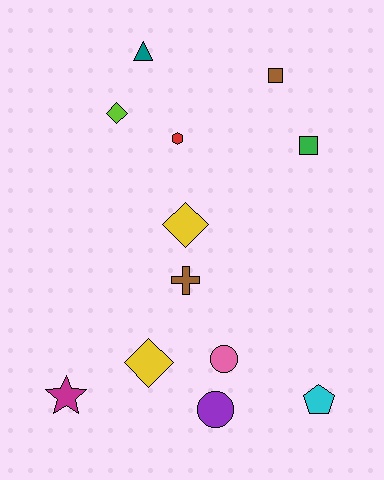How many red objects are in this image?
There is 1 red object.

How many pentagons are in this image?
There is 1 pentagon.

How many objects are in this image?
There are 12 objects.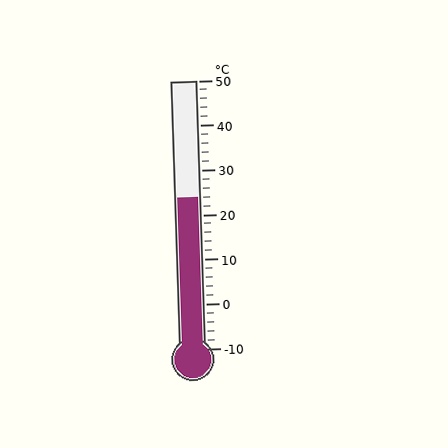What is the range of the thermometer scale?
The thermometer scale ranges from -10°C to 50°C.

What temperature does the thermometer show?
The thermometer shows approximately 24°C.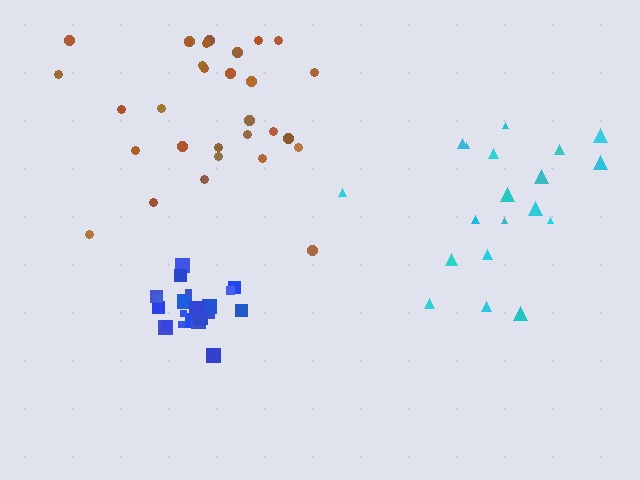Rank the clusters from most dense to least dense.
blue, brown, cyan.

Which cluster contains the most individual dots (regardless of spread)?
Brown (30).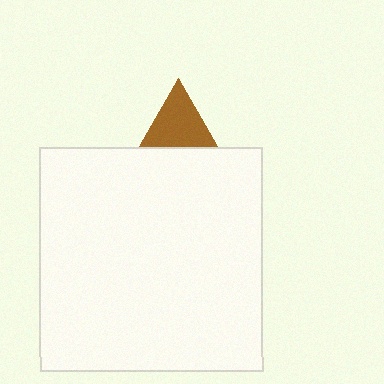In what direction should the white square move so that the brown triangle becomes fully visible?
The white square should move down. That is the shortest direction to clear the overlap and leave the brown triangle fully visible.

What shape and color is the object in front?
The object in front is a white square.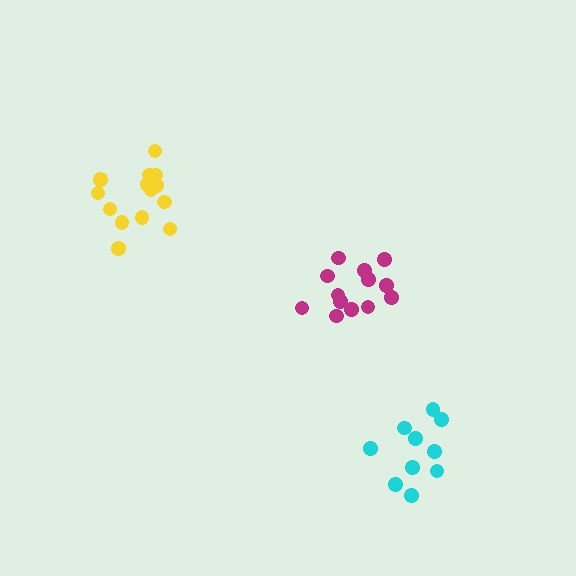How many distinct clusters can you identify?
There are 3 distinct clusters.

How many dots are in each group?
Group 1: 14 dots, Group 2: 10 dots, Group 3: 13 dots (37 total).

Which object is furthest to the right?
The cyan cluster is rightmost.